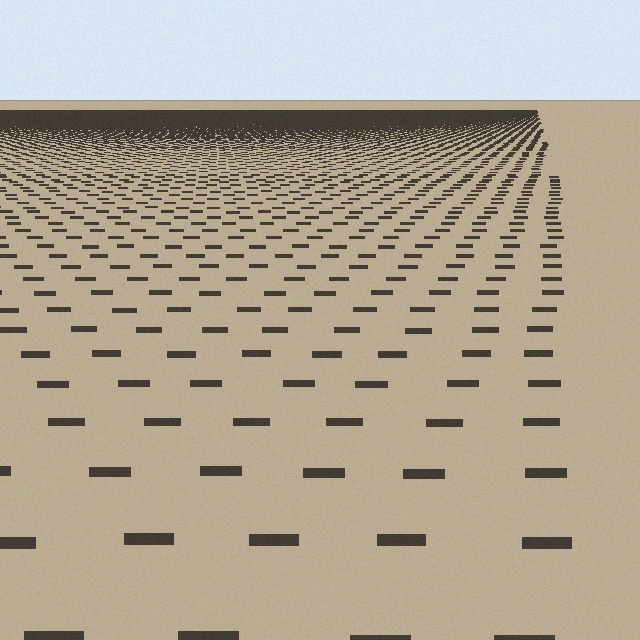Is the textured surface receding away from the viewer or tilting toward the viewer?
The surface is receding away from the viewer. Texture elements get smaller and denser toward the top.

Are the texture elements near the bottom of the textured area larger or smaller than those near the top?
Larger. Near the bottom, elements are closer to the viewer and appear at a bigger on-screen size.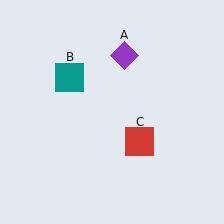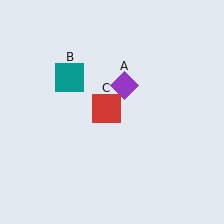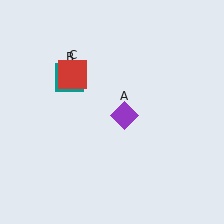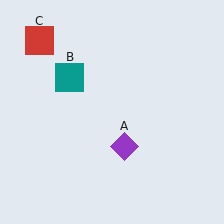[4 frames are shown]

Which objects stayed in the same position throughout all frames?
Teal square (object B) remained stationary.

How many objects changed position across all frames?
2 objects changed position: purple diamond (object A), red square (object C).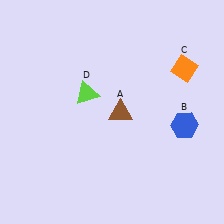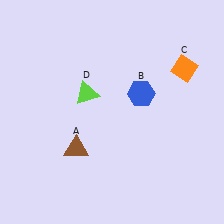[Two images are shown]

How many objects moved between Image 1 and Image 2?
2 objects moved between the two images.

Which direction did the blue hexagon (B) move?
The blue hexagon (B) moved left.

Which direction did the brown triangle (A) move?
The brown triangle (A) moved left.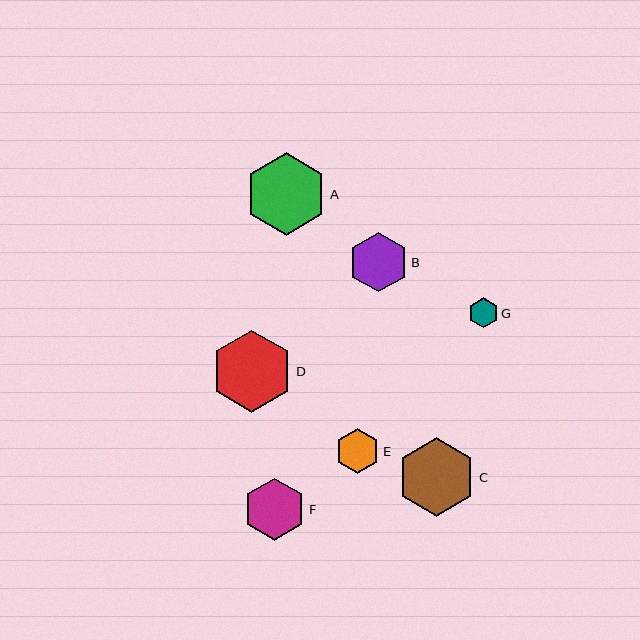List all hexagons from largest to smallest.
From largest to smallest: A, D, C, F, B, E, G.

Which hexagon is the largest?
Hexagon A is the largest with a size of approximately 83 pixels.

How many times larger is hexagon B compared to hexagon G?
Hexagon B is approximately 2.0 times the size of hexagon G.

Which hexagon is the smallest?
Hexagon G is the smallest with a size of approximately 30 pixels.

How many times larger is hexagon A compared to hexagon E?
Hexagon A is approximately 1.8 times the size of hexagon E.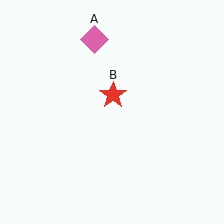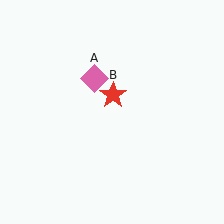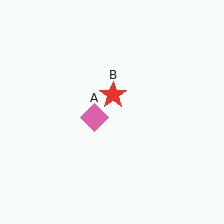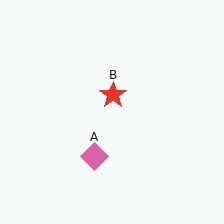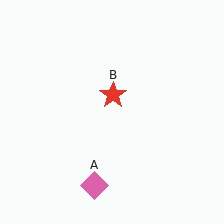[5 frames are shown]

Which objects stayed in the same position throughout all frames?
Red star (object B) remained stationary.